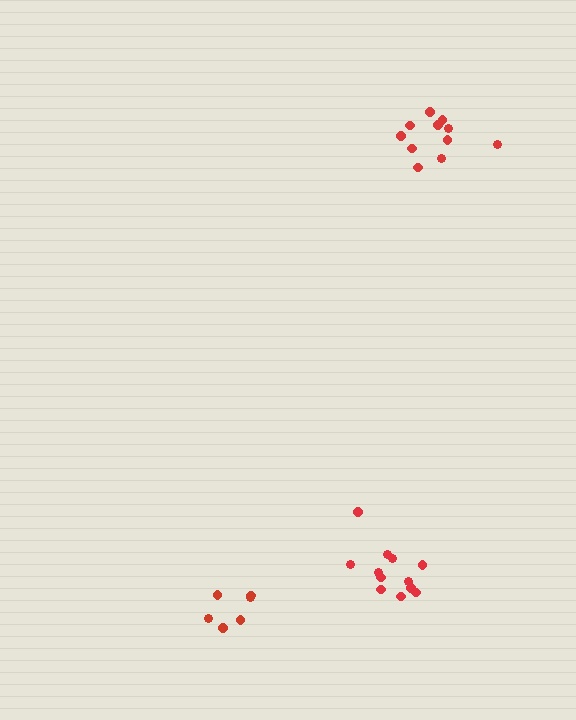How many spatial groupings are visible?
There are 3 spatial groupings.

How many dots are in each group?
Group 1: 11 dots, Group 2: 12 dots, Group 3: 6 dots (29 total).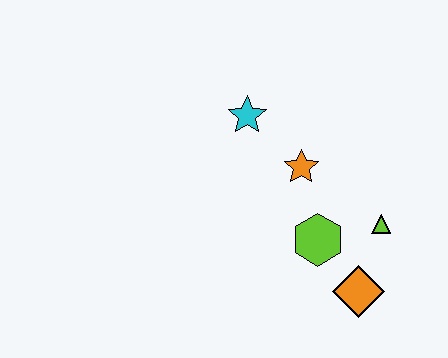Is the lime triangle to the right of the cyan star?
Yes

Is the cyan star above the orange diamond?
Yes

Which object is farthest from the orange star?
The orange diamond is farthest from the orange star.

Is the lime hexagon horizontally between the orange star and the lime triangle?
Yes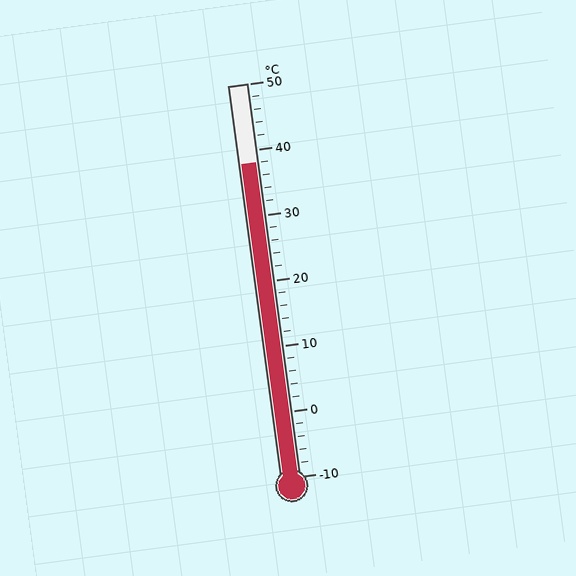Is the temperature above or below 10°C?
The temperature is above 10°C.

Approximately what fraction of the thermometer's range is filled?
The thermometer is filled to approximately 80% of its range.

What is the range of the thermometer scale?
The thermometer scale ranges from -10°C to 50°C.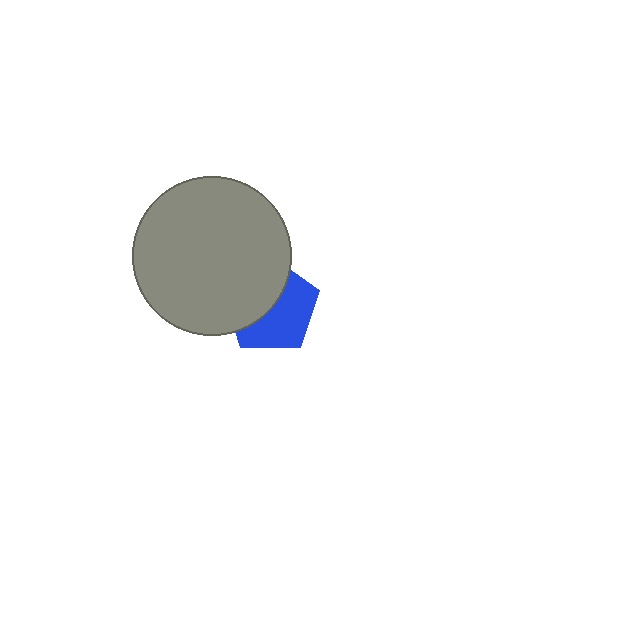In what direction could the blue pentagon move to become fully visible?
The blue pentagon could move toward the lower-right. That would shift it out from behind the gray circle entirely.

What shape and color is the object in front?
The object in front is a gray circle.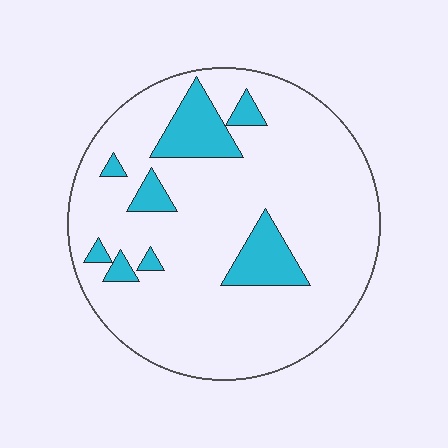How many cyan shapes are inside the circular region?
8.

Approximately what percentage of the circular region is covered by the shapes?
Approximately 15%.